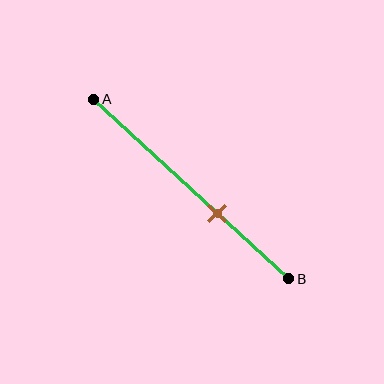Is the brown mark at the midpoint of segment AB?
No, the mark is at about 65% from A, not at the 50% midpoint.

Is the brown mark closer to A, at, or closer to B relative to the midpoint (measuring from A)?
The brown mark is closer to point B than the midpoint of segment AB.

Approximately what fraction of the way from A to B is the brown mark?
The brown mark is approximately 65% of the way from A to B.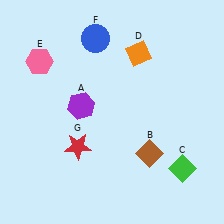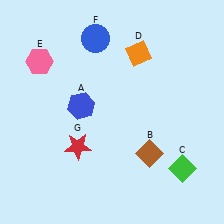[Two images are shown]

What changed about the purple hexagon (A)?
In Image 1, A is purple. In Image 2, it changed to blue.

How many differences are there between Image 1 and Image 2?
There is 1 difference between the two images.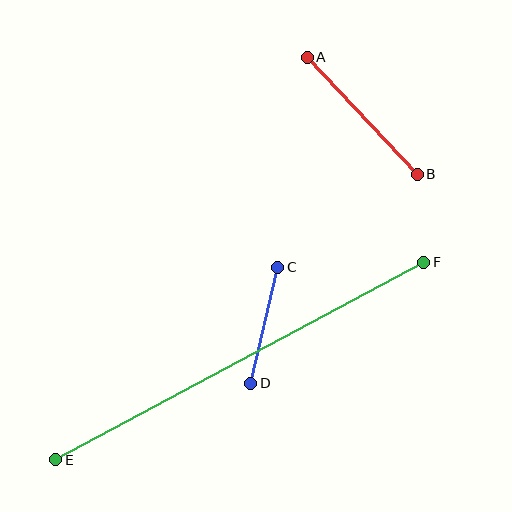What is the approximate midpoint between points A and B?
The midpoint is at approximately (362, 116) pixels.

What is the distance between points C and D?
The distance is approximately 119 pixels.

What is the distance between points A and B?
The distance is approximately 161 pixels.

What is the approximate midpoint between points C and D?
The midpoint is at approximately (264, 325) pixels.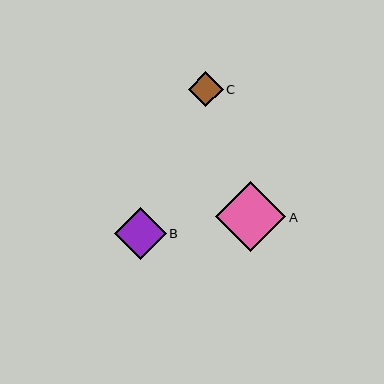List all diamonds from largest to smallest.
From largest to smallest: A, B, C.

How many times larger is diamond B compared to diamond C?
Diamond B is approximately 1.5 times the size of diamond C.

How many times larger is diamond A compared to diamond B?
Diamond A is approximately 1.3 times the size of diamond B.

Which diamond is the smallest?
Diamond C is the smallest with a size of approximately 35 pixels.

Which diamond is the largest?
Diamond A is the largest with a size of approximately 70 pixels.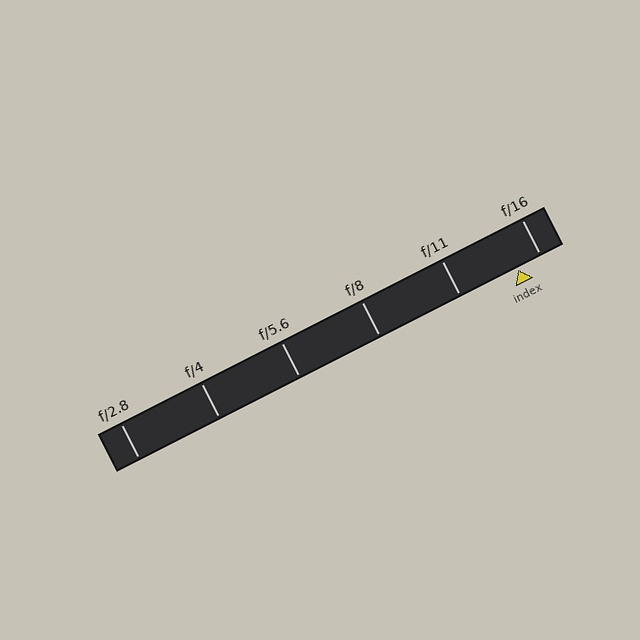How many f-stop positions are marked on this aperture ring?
There are 6 f-stop positions marked.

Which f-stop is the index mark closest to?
The index mark is closest to f/16.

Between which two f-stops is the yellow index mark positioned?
The index mark is between f/11 and f/16.